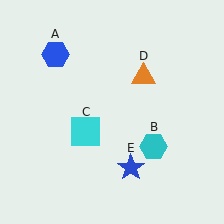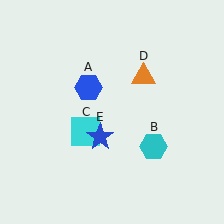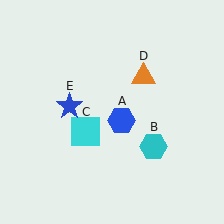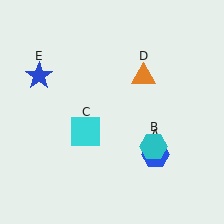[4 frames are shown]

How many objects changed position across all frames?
2 objects changed position: blue hexagon (object A), blue star (object E).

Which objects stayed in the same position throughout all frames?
Cyan hexagon (object B) and cyan square (object C) and orange triangle (object D) remained stationary.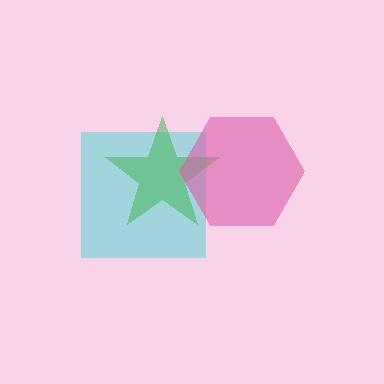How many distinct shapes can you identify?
There are 3 distinct shapes: a cyan square, a green star, a pink hexagon.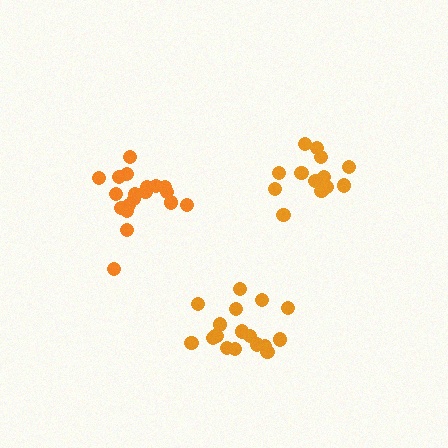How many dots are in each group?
Group 1: 13 dots, Group 2: 19 dots, Group 3: 18 dots (50 total).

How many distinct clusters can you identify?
There are 3 distinct clusters.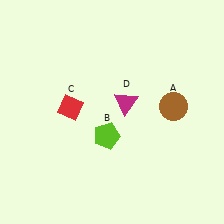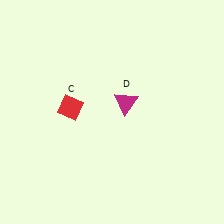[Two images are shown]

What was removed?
The brown circle (A), the lime pentagon (B) were removed in Image 2.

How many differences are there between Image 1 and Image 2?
There are 2 differences between the two images.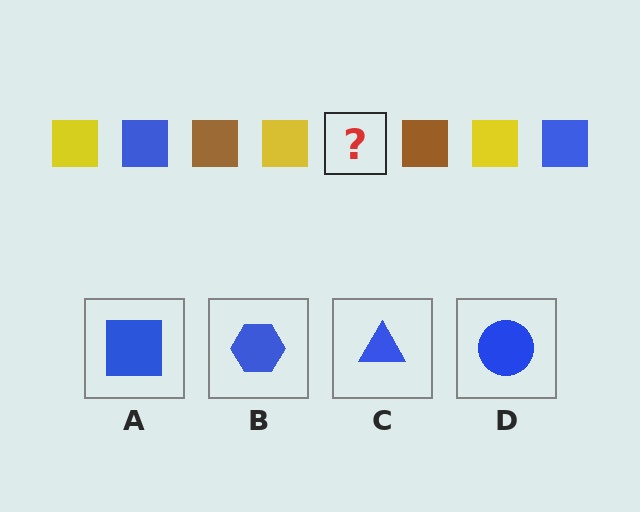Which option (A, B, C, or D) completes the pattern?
A.